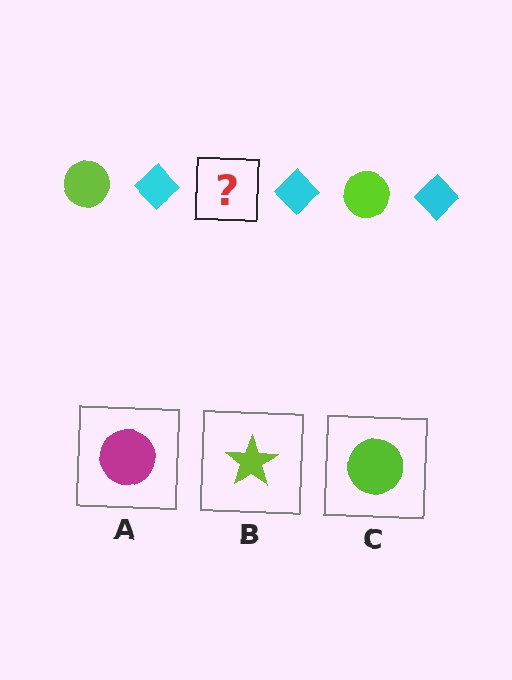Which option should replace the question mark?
Option C.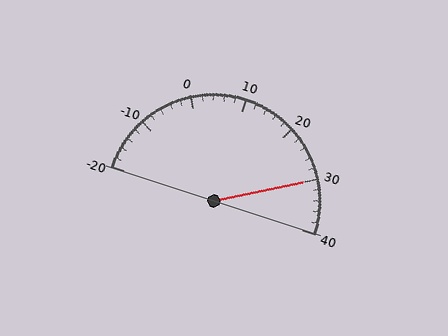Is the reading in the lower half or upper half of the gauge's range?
The reading is in the upper half of the range (-20 to 40).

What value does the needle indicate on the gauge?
The needle indicates approximately 30.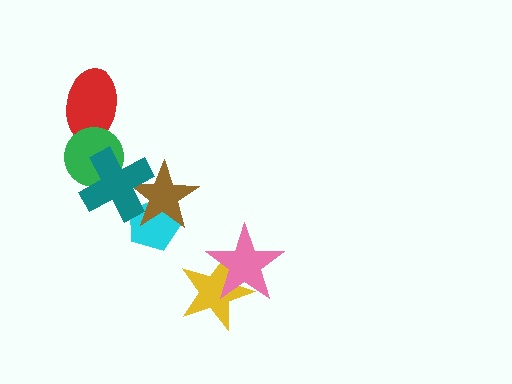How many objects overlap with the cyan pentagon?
2 objects overlap with the cyan pentagon.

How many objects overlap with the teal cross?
3 objects overlap with the teal cross.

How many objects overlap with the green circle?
2 objects overlap with the green circle.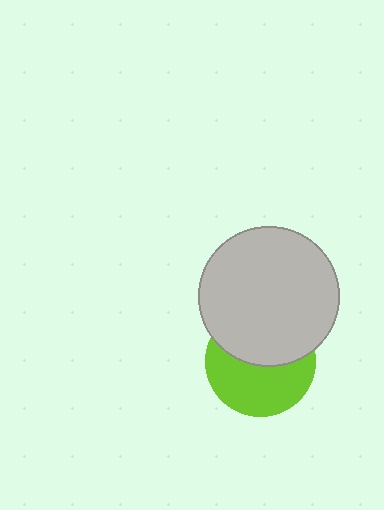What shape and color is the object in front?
The object in front is a light gray circle.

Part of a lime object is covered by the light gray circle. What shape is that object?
It is a circle.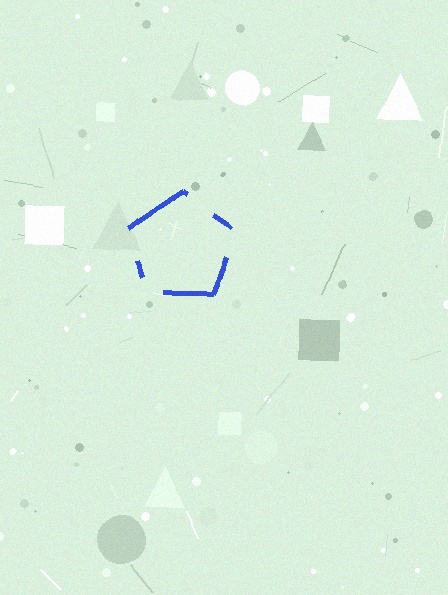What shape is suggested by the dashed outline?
The dashed outline suggests a pentagon.